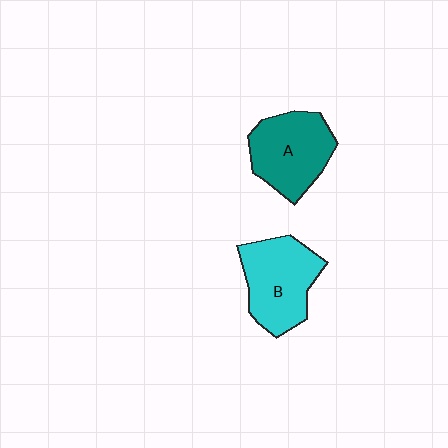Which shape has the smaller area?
Shape A (teal).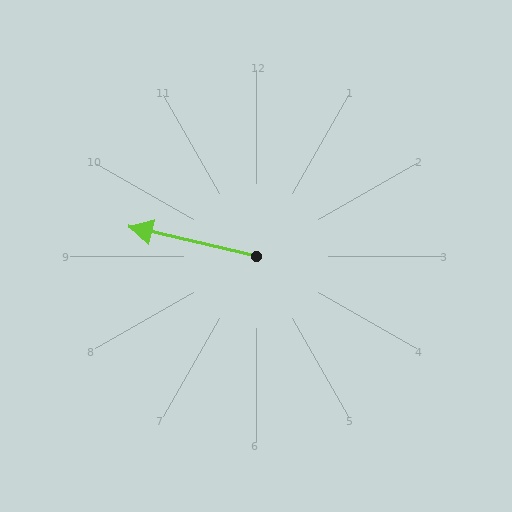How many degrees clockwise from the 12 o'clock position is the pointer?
Approximately 283 degrees.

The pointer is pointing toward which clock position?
Roughly 9 o'clock.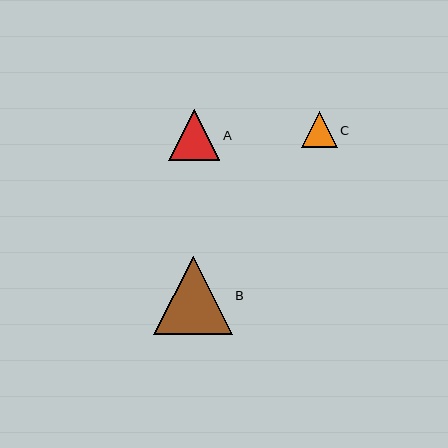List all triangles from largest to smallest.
From largest to smallest: B, A, C.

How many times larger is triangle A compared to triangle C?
Triangle A is approximately 1.4 times the size of triangle C.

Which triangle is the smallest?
Triangle C is the smallest with a size of approximately 36 pixels.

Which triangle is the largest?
Triangle B is the largest with a size of approximately 78 pixels.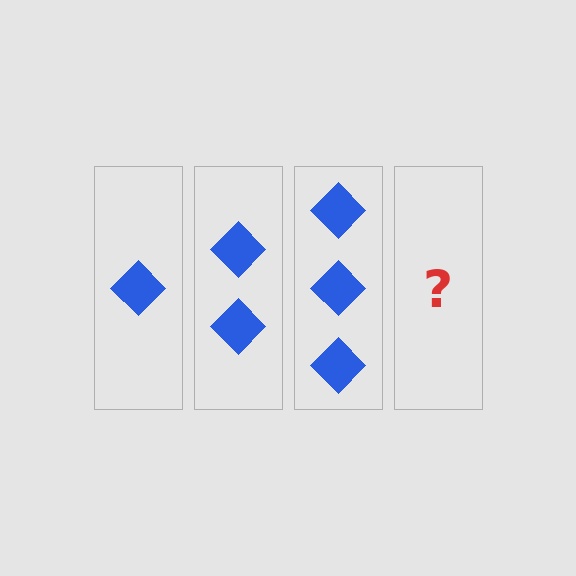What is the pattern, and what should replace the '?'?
The pattern is that each step adds one more diamond. The '?' should be 4 diamonds.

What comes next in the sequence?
The next element should be 4 diamonds.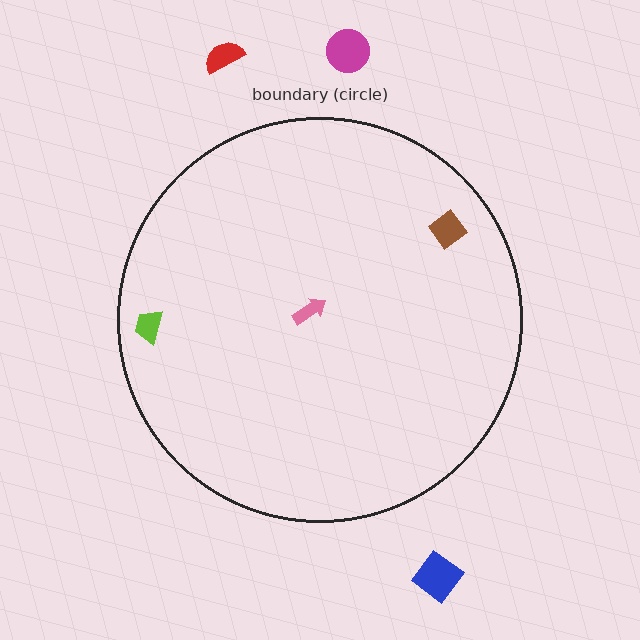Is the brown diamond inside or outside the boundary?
Inside.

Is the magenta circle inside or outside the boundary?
Outside.